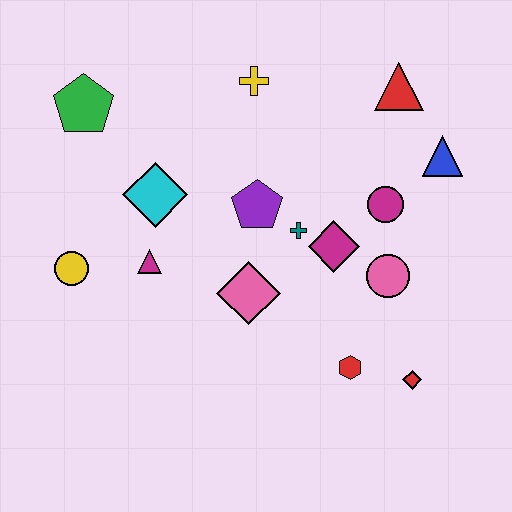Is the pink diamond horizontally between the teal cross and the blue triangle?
No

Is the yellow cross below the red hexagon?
No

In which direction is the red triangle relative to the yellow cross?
The red triangle is to the right of the yellow cross.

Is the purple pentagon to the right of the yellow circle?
Yes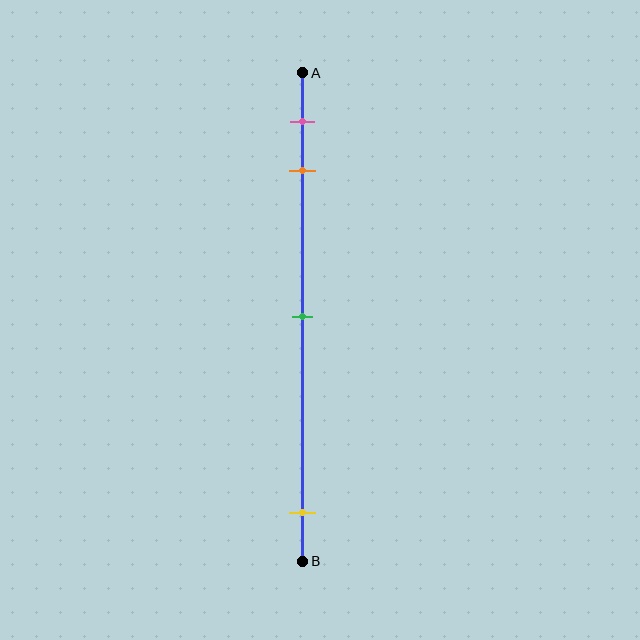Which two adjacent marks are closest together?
The pink and orange marks are the closest adjacent pair.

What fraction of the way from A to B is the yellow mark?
The yellow mark is approximately 90% (0.9) of the way from A to B.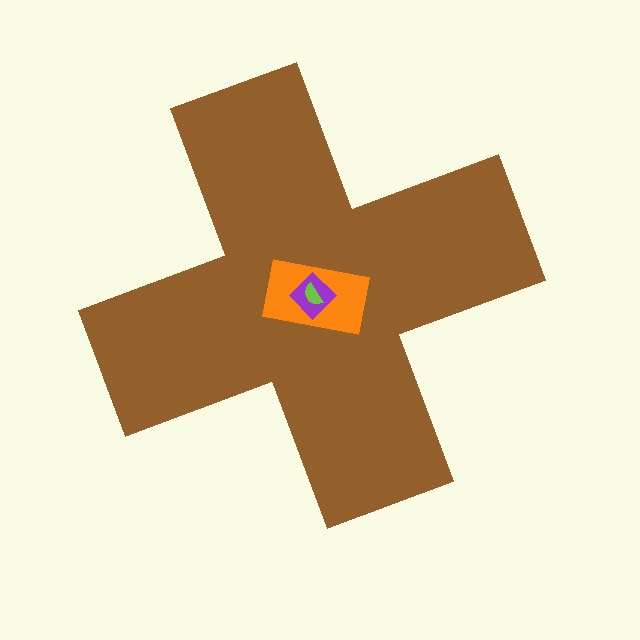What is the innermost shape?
The lime semicircle.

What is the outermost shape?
The brown cross.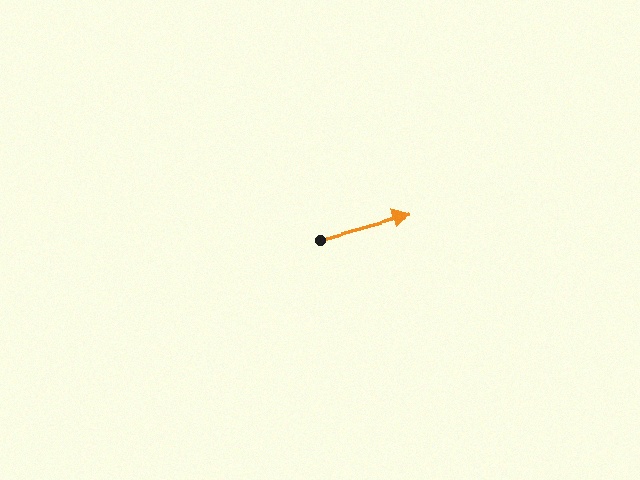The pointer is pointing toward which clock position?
Roughly 2 o'clock.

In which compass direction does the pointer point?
East.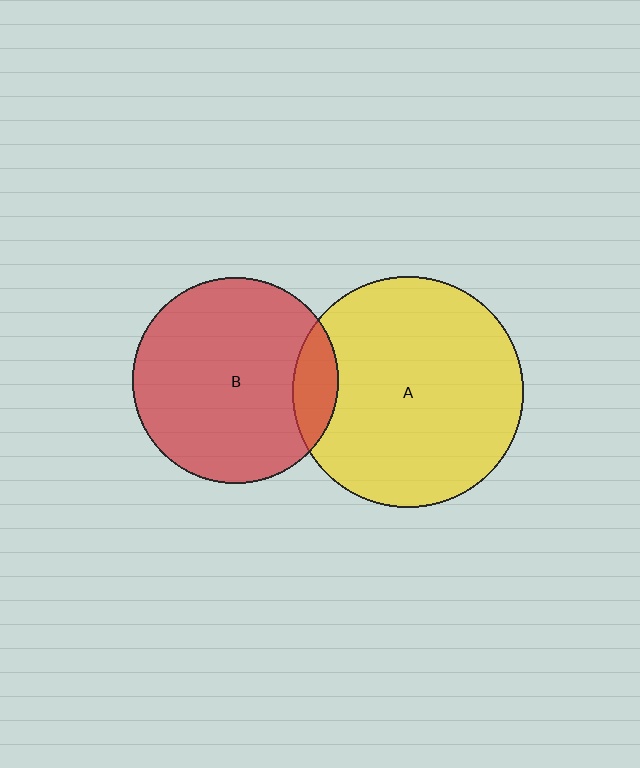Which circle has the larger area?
Circle A (yellow).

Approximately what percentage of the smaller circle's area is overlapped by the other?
Approximately 15%.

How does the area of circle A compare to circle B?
Approximately 1.3 times.